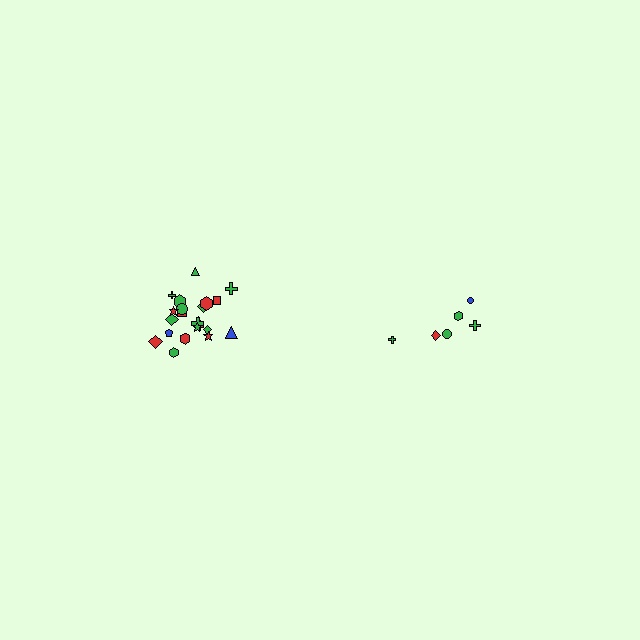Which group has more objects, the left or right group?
The left group.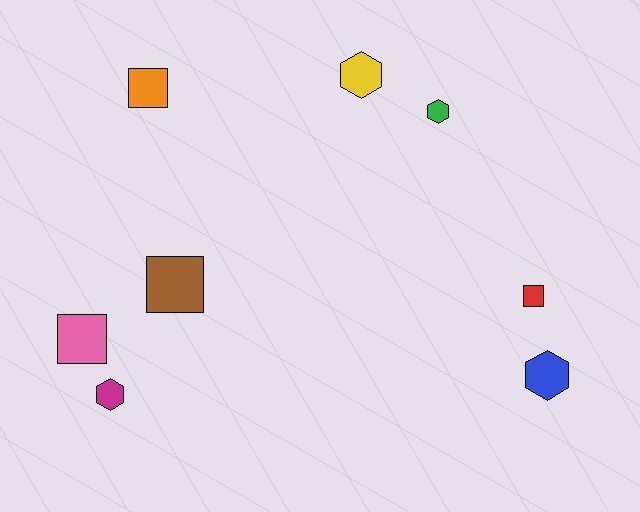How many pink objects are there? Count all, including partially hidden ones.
There is 1 pink object.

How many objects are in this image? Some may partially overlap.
There are 8 objects.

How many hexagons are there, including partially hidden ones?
There are 4 hexagons.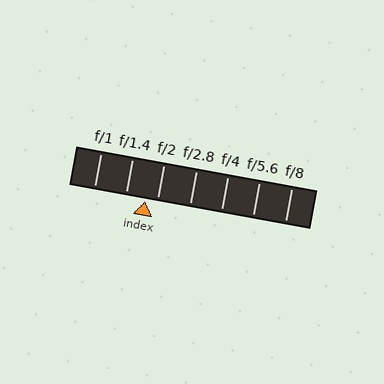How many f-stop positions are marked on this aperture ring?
There are 7 f-stop positions marked.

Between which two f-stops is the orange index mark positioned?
The index mark is between f/1.4 and f/2.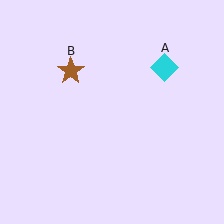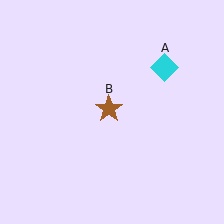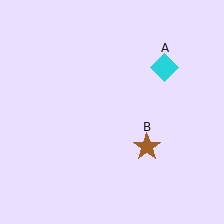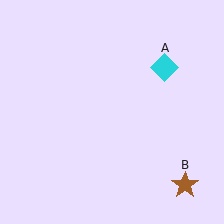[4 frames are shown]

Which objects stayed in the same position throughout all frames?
Cyan diamond (object A) remained stationary.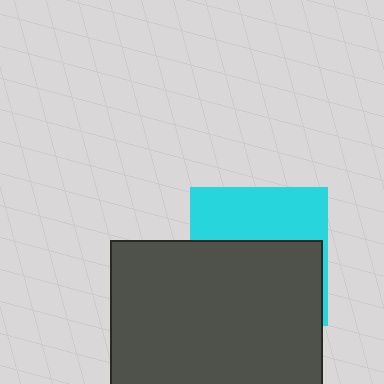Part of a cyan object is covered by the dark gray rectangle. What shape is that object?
It is a square.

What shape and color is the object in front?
The object in front is a dark gray rectangle.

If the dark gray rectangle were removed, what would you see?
You would see the complete cyan square.